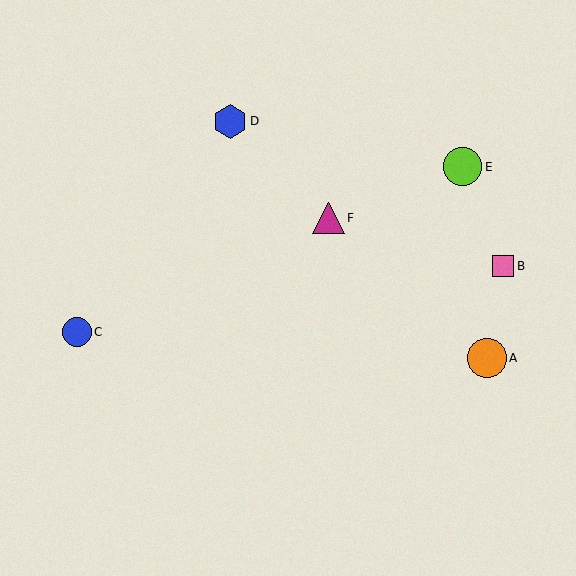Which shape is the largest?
The orange circle (labeled A) is the largest.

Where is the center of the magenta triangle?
The center of the magenta triangle is at (328, 218).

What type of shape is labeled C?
Shape C is a blue circle.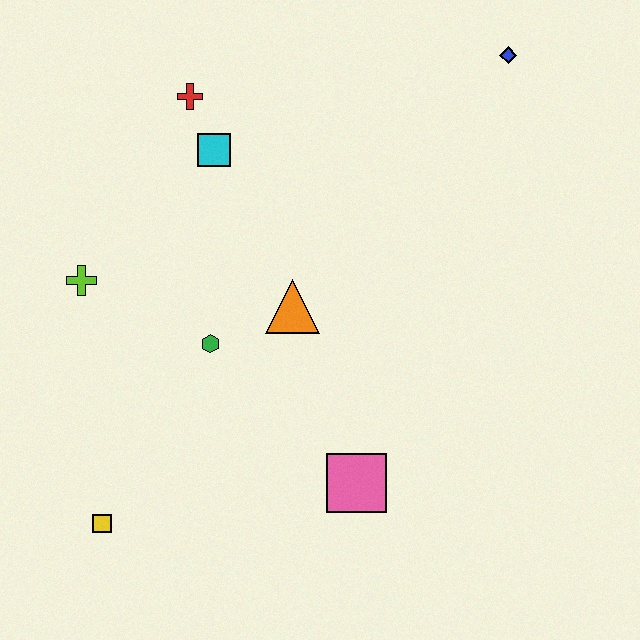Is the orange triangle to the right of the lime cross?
Yes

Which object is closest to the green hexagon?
The orange triangle is closest to the green hexagon.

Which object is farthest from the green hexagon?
The blue diamond is farthest from the green hexagon.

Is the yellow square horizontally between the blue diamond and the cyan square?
No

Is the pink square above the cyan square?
No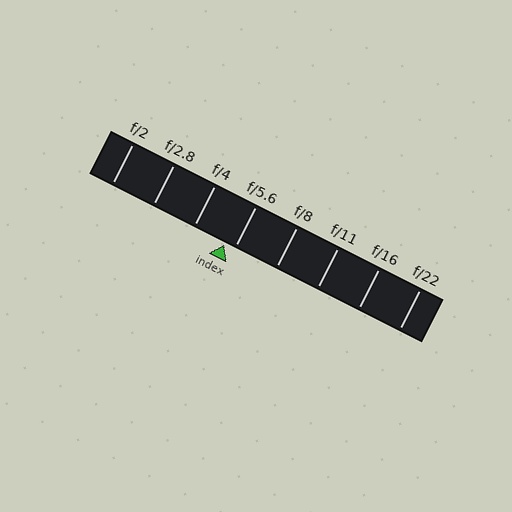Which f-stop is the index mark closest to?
The index mark is closest to f/5.6.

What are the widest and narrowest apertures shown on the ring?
The widest aperture shown is f/2 and the narrowest is f/22.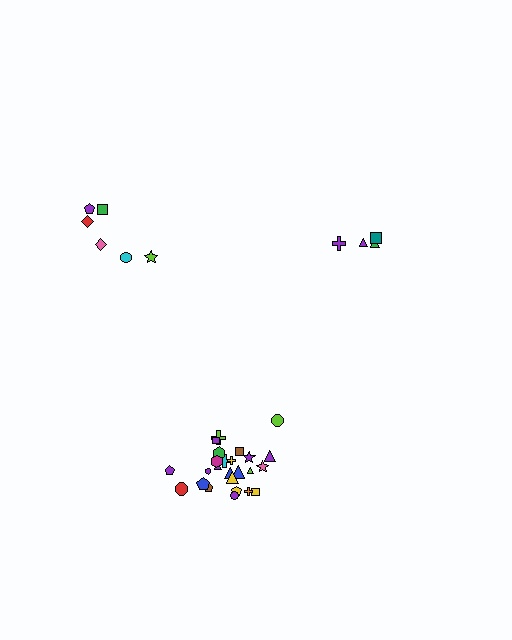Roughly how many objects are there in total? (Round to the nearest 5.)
Roughly 35 objects in total.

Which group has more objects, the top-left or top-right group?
The top-left group.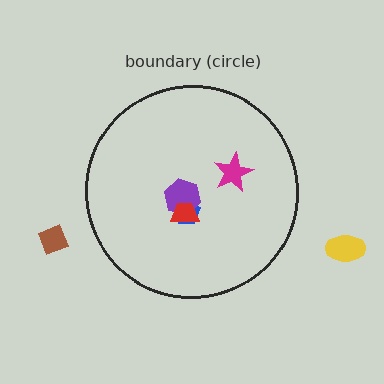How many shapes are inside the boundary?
4 inside, 2 outside.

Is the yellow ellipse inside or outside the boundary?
Outside.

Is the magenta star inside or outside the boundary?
Inside.